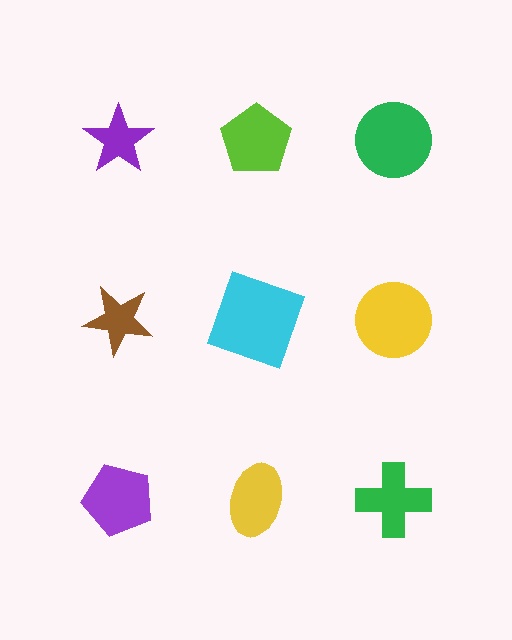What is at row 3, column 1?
A purple pentagon.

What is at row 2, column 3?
A yellow circle.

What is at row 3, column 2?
A yellow ellipse.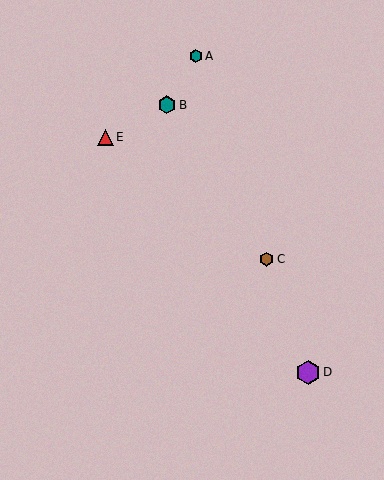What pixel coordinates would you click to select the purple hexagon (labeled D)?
Click at (308, 372) to select the purple hexagon D.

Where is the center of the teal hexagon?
The center of the teal hexagon is at (167, 105).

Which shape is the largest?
The purple hexagon (labeled D) is the largest.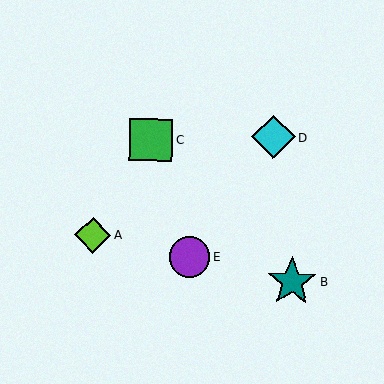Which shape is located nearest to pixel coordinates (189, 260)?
The purple circle (labeled E) at (190, 257) is nearest to that location.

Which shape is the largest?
The teal star (labeled B) is the largest.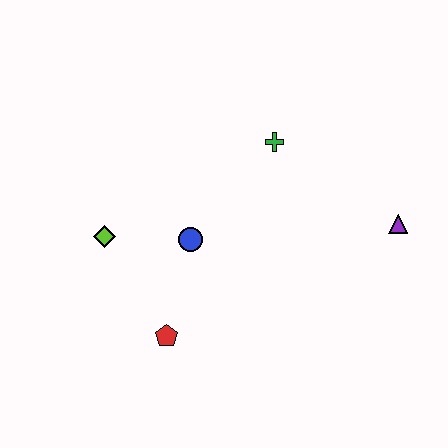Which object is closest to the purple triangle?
The green cross is closest to the purple triangle.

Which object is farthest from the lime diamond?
The purple triangle is farthest from the lime diamond.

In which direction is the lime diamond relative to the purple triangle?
The lime diamond is to the left of the purple triangle.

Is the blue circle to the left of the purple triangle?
Yes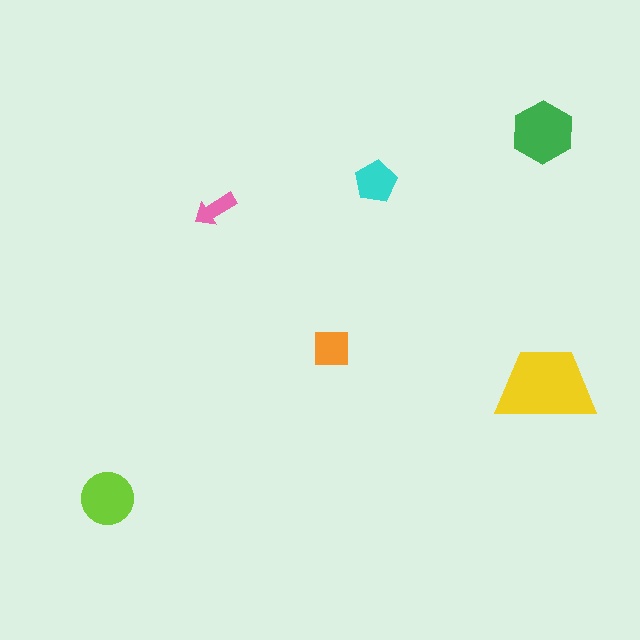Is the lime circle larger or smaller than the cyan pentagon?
Larger.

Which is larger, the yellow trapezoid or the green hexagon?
The yellow trapezoid.